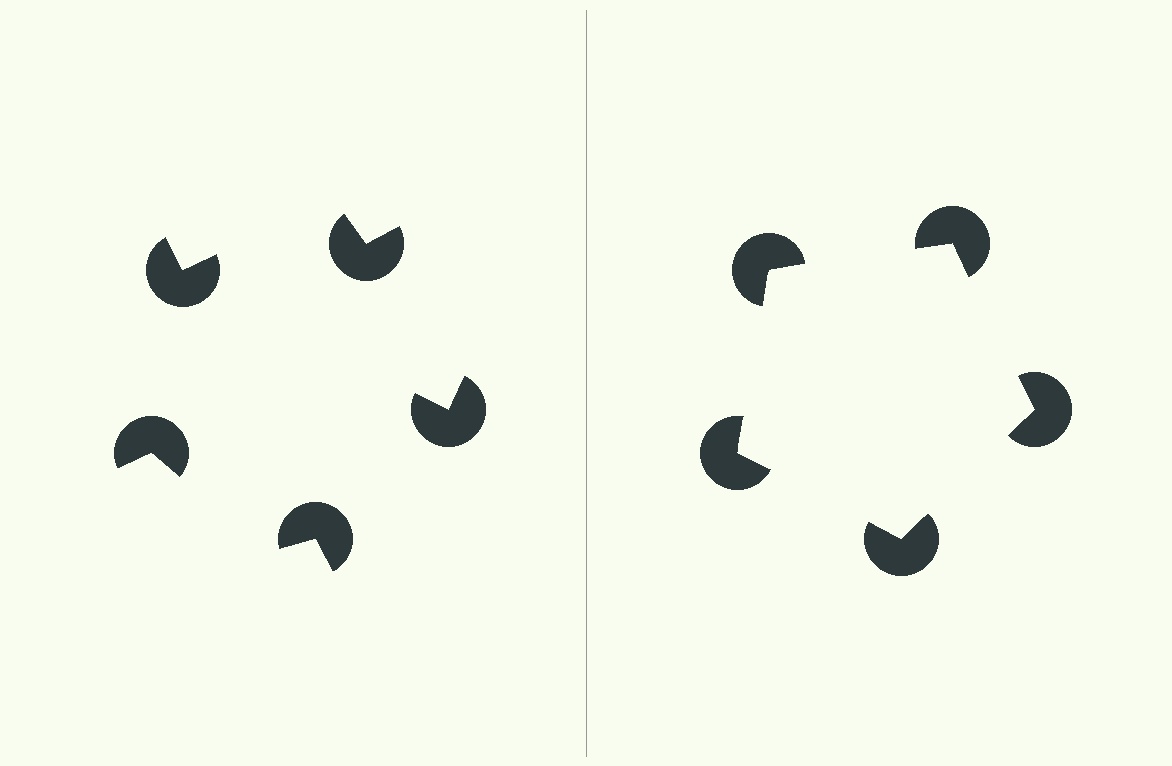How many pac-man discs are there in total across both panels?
10 — 5 on each side.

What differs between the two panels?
The pac-man discs are positioned identically on both sides; only the wedge orientations differ. On the right they align to a pentagon; on the left they are misaligned.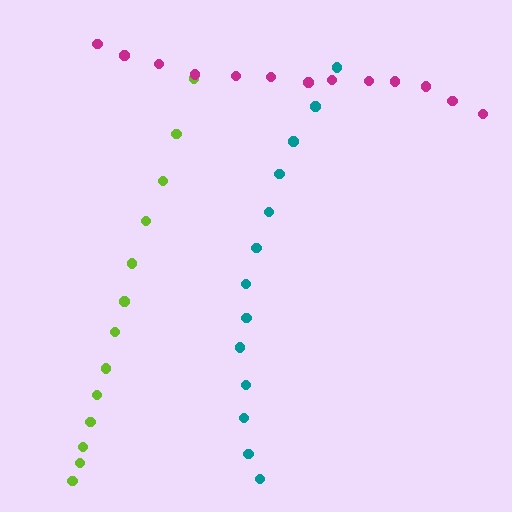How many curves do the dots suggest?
There are 3 distinct paths.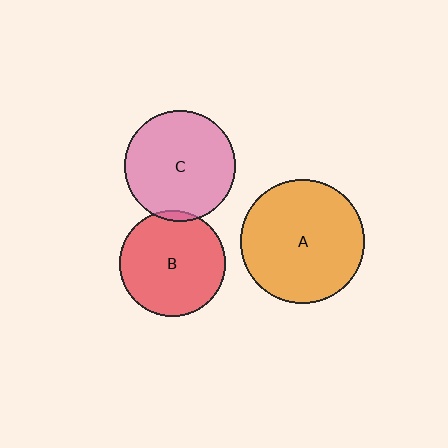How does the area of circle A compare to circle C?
Approximately 1.3 times.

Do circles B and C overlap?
Yes.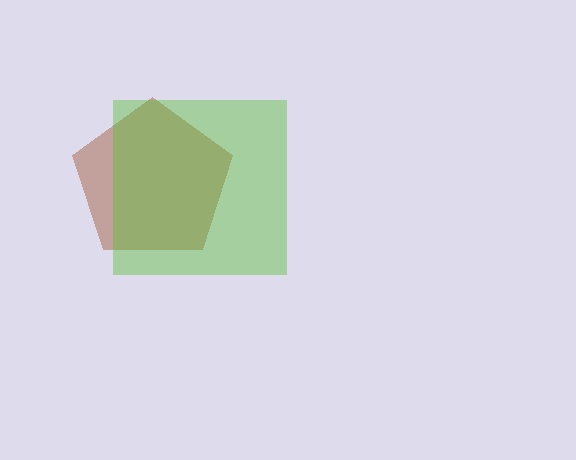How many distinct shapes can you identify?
There are 2 distinct shapes: a brown pentagon, a lime square.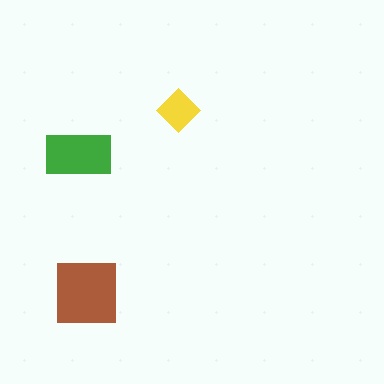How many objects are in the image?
There are 3 objects in the image.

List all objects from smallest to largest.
The yellow diamond, the green rectangle, the brown square.